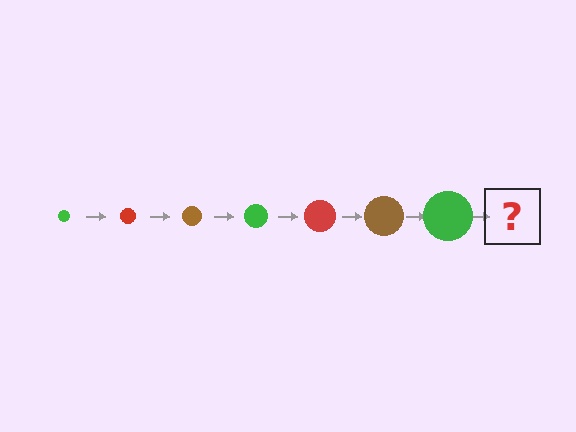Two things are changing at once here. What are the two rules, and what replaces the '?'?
The two rules are that the circle grows larger each step and the color cycles through green, red, and brown. The '?' should be a red circle, larger than the previous one.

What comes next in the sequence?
The next element should be a red circle, larger than the previous one.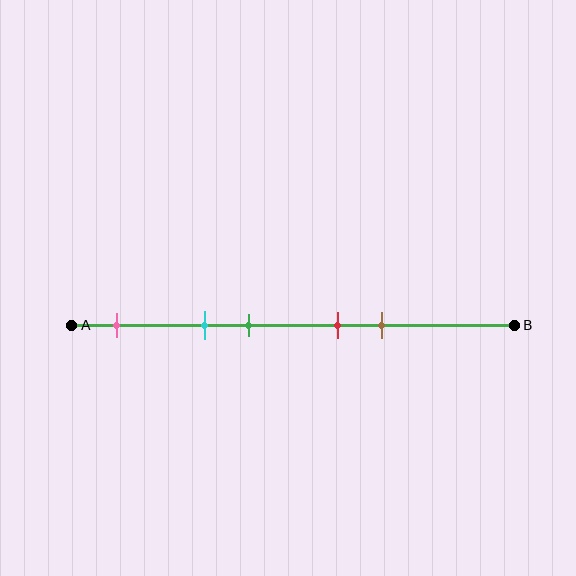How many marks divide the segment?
There are 5 marks dividing the segment.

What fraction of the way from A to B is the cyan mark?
The cyan mark is approximately 30% (0.3) of the way from A to B.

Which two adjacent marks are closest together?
The red and brown marks are the closest adjacent pair.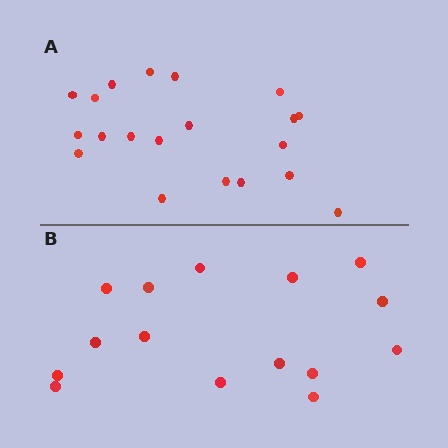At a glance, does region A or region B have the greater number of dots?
Region A (the top region) has more dots.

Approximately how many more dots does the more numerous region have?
Region A has about 5 more dots than region B.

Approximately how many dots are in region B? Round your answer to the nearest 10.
About 20 dots. (The exact count is 15, which rounds to 20.)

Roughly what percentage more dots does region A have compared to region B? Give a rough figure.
About 35% more.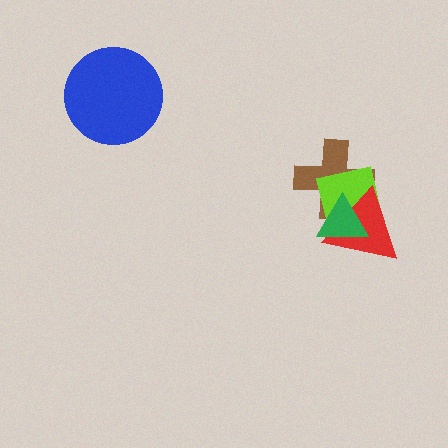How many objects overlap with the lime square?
3 objects overlap with the lime square.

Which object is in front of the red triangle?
The green triangle is in front of the red triangle.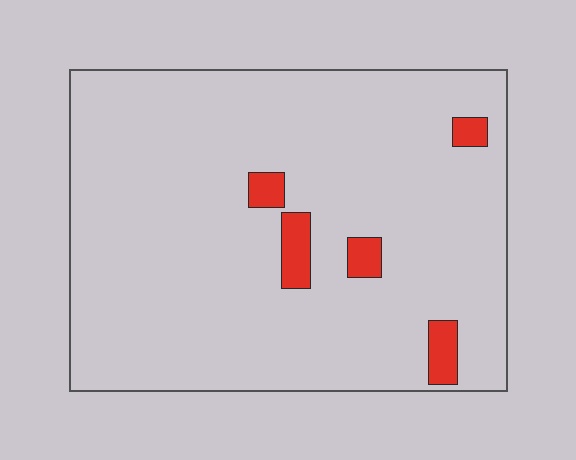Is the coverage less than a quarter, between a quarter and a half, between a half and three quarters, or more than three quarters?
Less than a quarter.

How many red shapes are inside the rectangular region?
5.